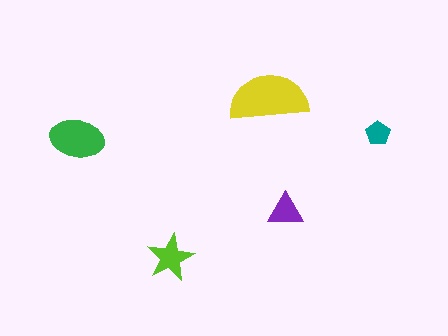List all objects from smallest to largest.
The teal pentagon, the purple triangle, the lime star, the green ellipse, the yellow semicircle.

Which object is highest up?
The yellow semicircle is topmost.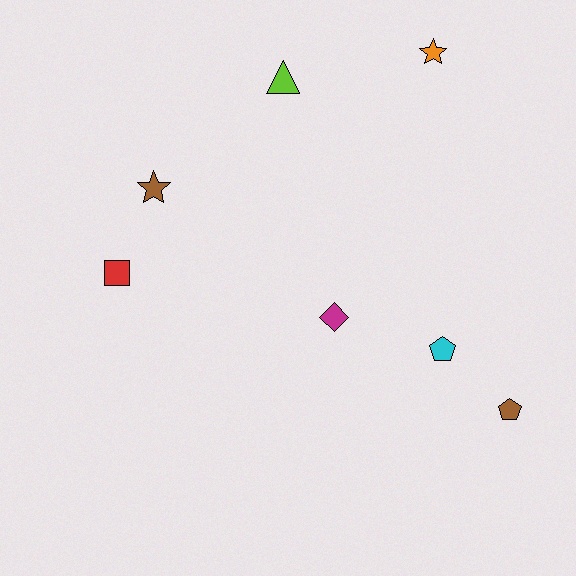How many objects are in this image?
There are 7 objects.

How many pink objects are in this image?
There are no pink objects.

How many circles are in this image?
There are no circles.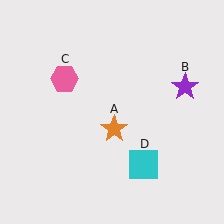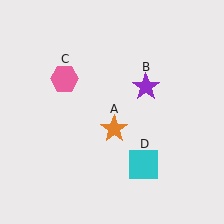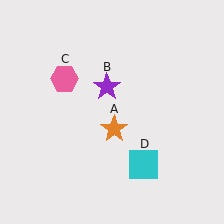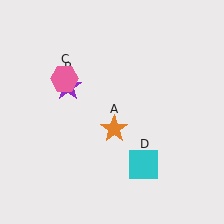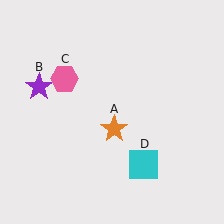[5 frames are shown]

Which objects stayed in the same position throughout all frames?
Orange star (object A) and pink hexagon (object C) and cyan square (object D) remained stationary.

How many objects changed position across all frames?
1 object changed position: purple star (object B).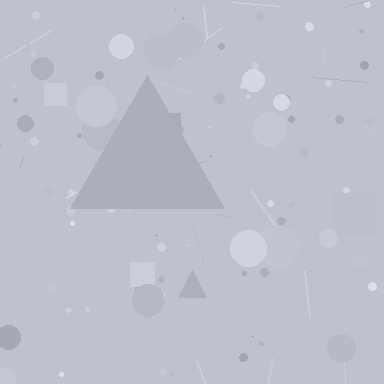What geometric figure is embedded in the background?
A triangle is embedded in the background.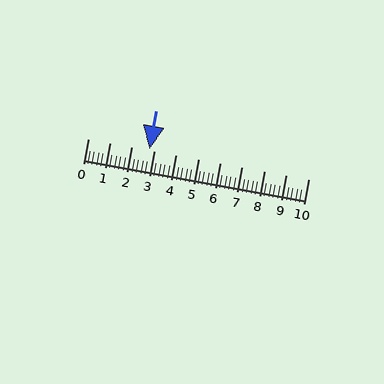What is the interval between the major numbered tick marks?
The major tick marks are spaced 1 units apart.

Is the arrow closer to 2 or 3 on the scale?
The arrow is closer to 3.